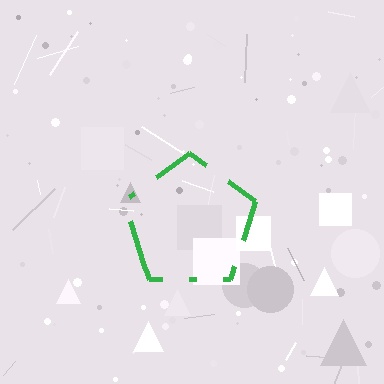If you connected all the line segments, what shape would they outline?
They would outline a pentagon.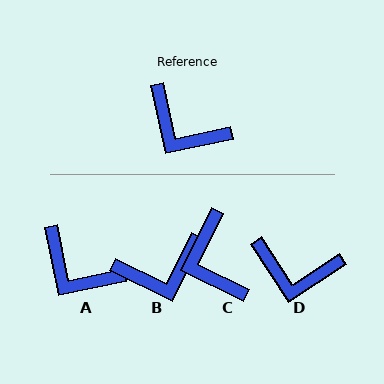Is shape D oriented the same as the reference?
No, it is off by about 21 degrees.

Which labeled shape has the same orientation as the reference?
A.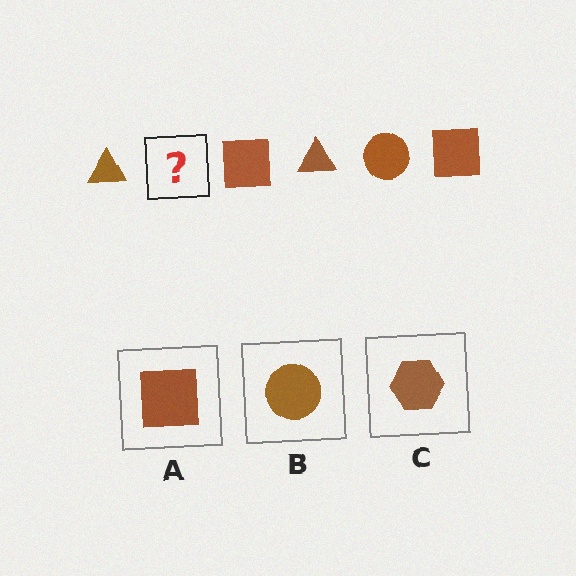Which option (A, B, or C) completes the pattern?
B.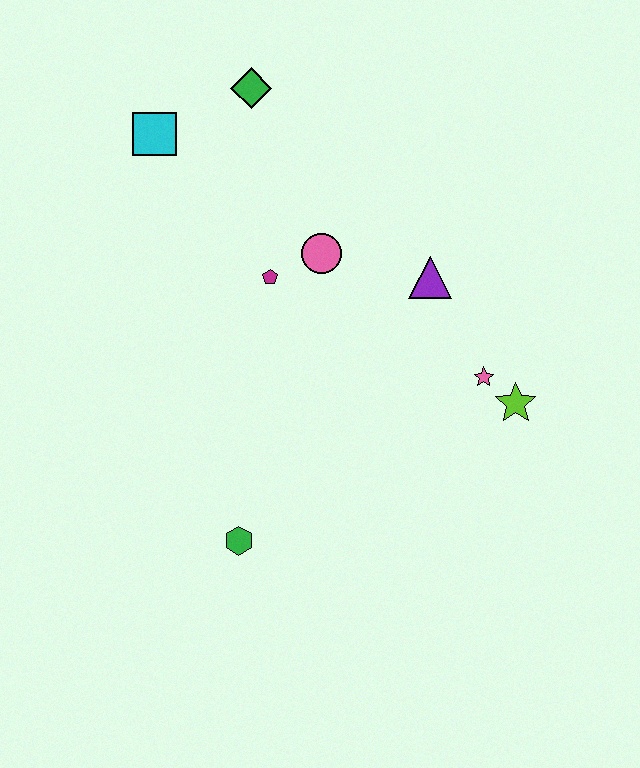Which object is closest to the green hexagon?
The magenta pentagon is closest to the green hexagon.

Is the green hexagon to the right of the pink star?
No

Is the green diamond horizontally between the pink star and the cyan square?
Yes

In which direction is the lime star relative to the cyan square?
The lime star is to the right of the cyan square.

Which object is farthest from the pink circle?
The green hexagon is farthest from the pink circle.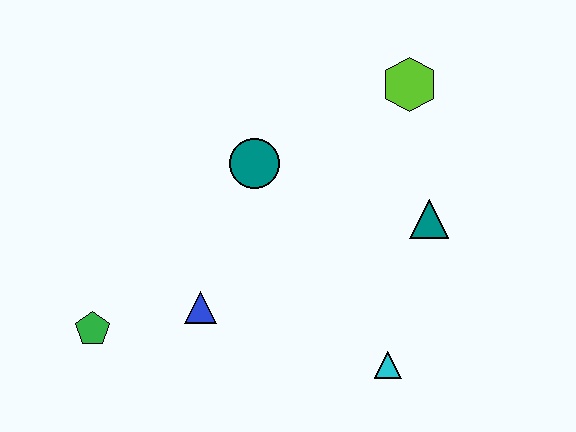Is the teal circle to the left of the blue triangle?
No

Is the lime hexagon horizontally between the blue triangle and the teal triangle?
Yes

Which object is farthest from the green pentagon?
The lime hexagon is farthest from the green pentagon.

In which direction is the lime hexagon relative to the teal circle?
The lime hexagon is to the right of the teal circle.